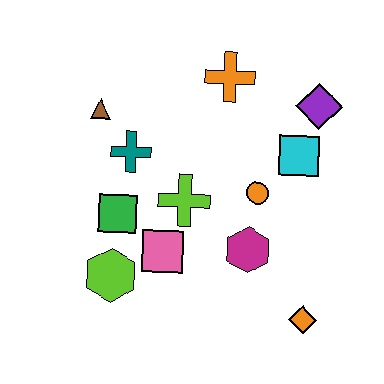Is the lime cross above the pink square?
Yes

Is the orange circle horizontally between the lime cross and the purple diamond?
Yes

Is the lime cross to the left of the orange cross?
Yes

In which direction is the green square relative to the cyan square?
The green square is to the left of the cyan square.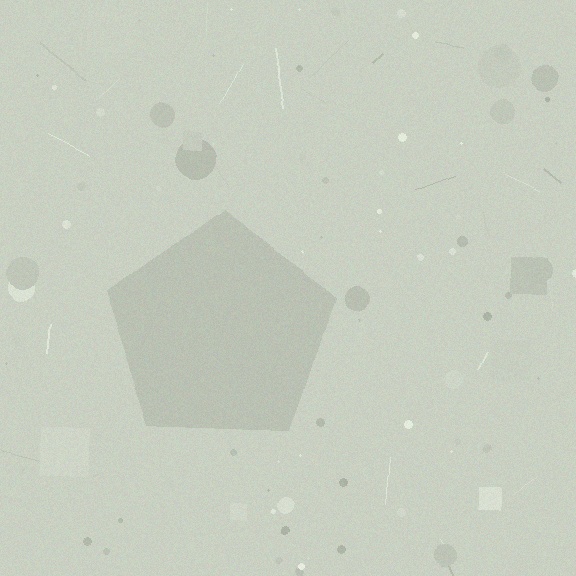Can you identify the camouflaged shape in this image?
The camouflaged shape is a pentagon.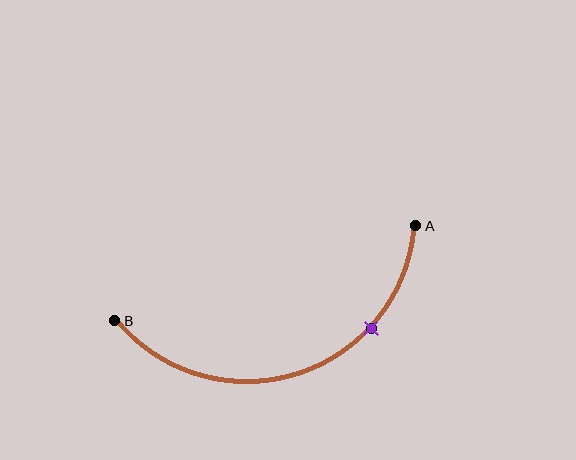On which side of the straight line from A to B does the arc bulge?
The arc bulges below the straight line connecting A and B.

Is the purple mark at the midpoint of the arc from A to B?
No. The purple mark lies on the arc but is closer to endpoint A. The arc midpoint would be at the point on the curve equidistant along the arc from both A and B.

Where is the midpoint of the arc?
The arc midpoint is the point on the curve farthest from the straight line joining A and B. It sits below that line.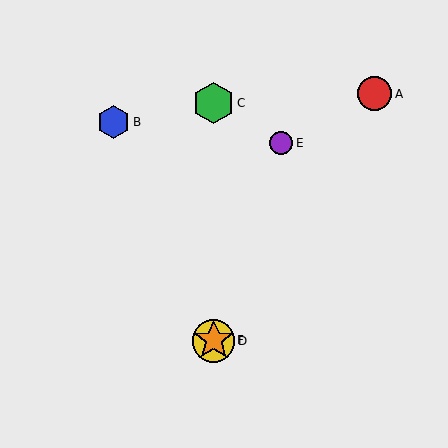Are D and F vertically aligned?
Yes, both are at x≈214.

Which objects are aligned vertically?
Objects C, D, F are aligned vertically.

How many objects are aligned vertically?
3 objects (C, D, F) are aligned vertically.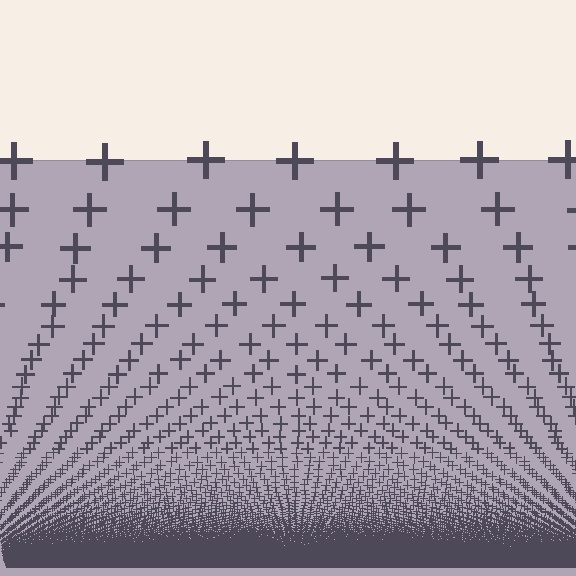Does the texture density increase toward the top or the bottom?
Density increases toward the bottom.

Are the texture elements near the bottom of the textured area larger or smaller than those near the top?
Smaller. The gradient is inverted — elements near the bottom are smaller and denser.